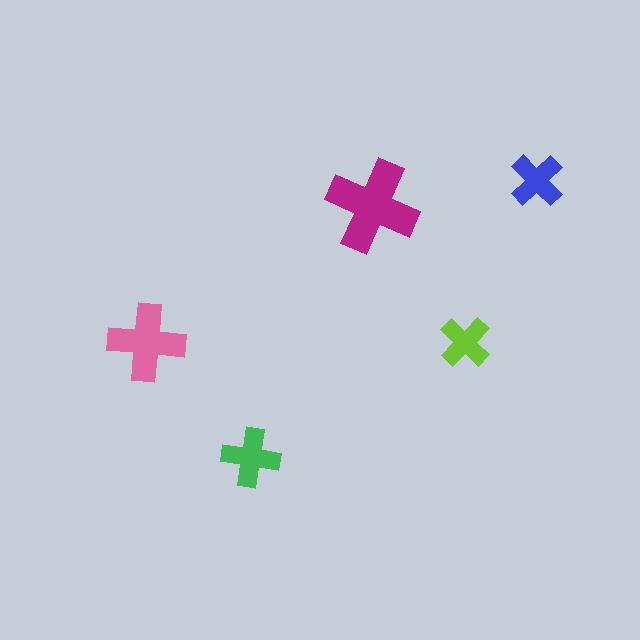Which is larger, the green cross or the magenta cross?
The magenta one.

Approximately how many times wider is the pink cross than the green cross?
About 1.5 times wider.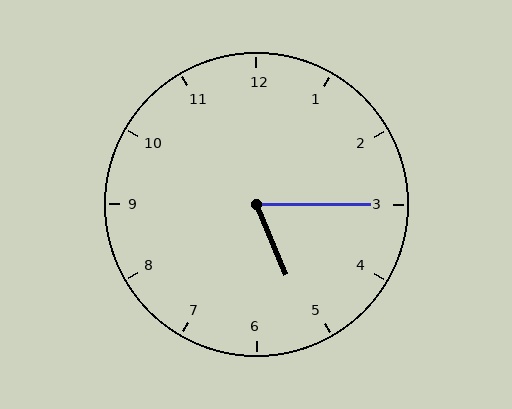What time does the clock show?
5:15.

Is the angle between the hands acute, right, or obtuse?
It is acute.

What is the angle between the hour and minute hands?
Approximately 68 degrees.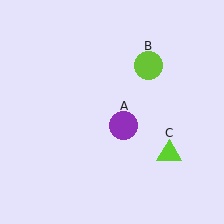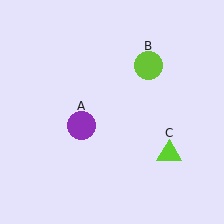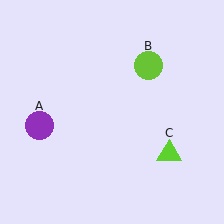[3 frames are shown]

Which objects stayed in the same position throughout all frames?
Lime circle (object B) and lime triangle (object C) remained stationary.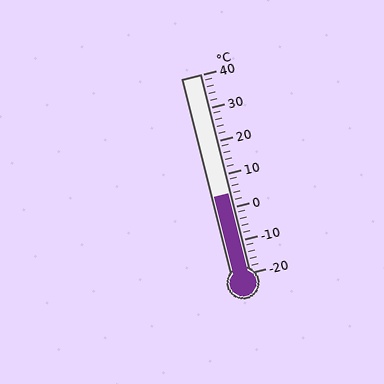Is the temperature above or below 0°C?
The temperature is above 0°C.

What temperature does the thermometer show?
The thermometer shows approximately 4°C.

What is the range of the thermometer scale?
The thermometer scale ranges from -20°C to 40°C.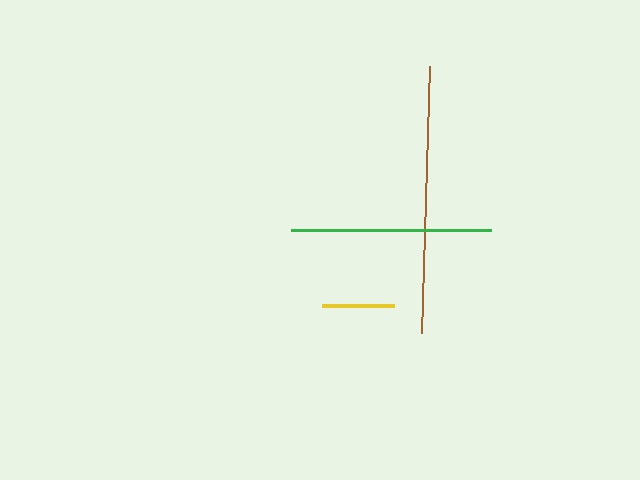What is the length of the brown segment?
The brown segment is approximately 267 pixels long.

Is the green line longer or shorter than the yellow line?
The green line is longer than the yellow line.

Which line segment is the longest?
The brown line is the longest at approximately 267 pixels.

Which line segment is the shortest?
The yellow line is the shortest at approximately 72 pixels.